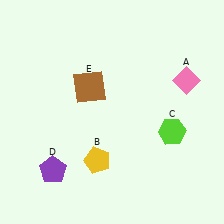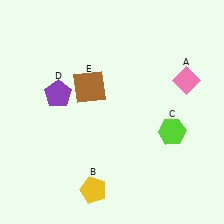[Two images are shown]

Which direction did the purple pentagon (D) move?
The purple pentagon (D) moved up.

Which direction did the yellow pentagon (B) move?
The yellow pentagon (B) moved down.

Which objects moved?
The objects that moved are: the yellow pentagon (B), the purple pentagon (D).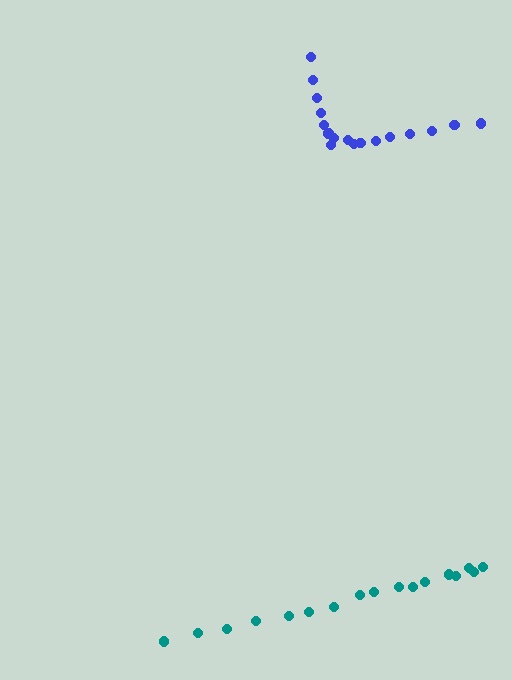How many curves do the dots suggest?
There are 2 distinct paths.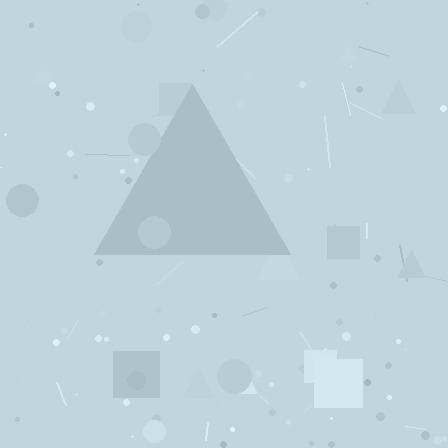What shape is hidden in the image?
A triangle is hidden in the image.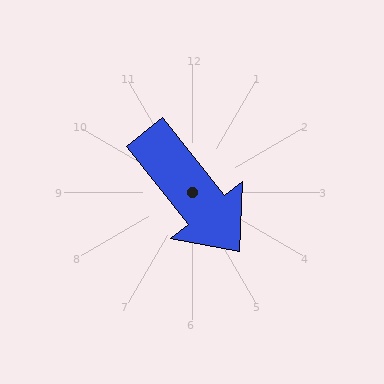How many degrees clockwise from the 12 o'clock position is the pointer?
Approximately 142 degrees.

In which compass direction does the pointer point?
Southeast.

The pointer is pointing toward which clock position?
Roughly 5 o'clock.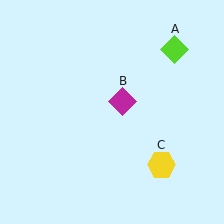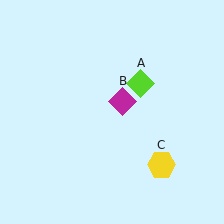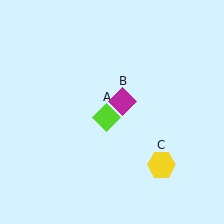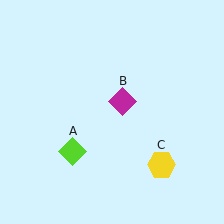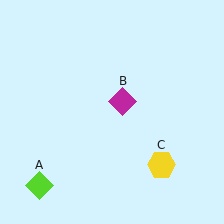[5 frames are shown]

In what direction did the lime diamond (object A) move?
The lime diamond (object A) moved down and to the left.